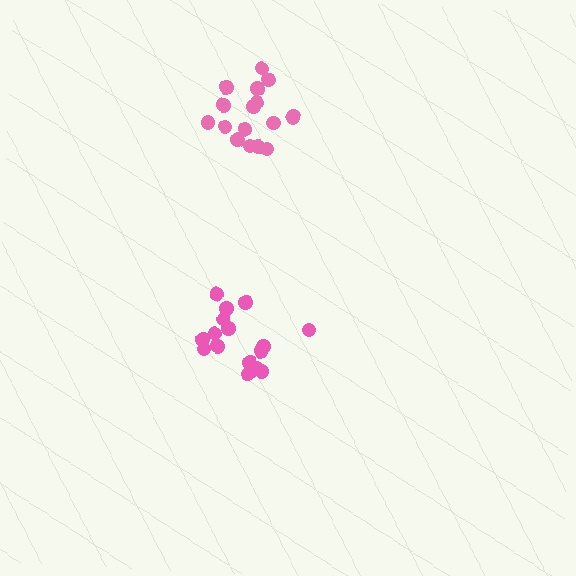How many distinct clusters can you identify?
There are 2 distinct clusters.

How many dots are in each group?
Group 1: 17 dots, Group 2: 17 dots (34 total).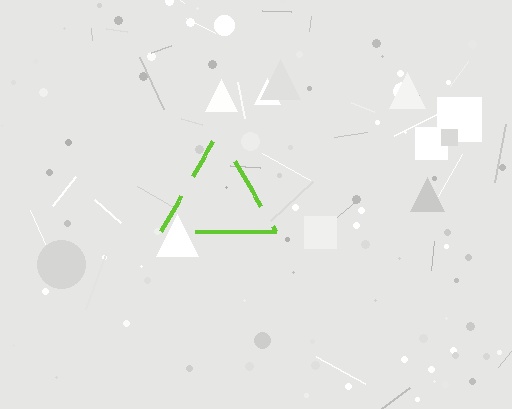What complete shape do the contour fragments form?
The contour fragments form a triangle.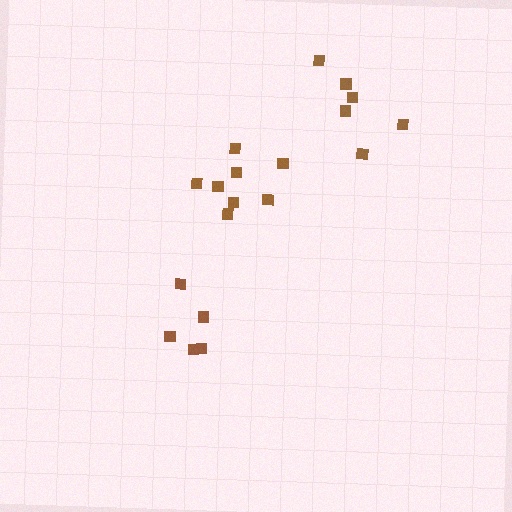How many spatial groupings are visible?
There are 3 spatial groupings.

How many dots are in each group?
Group 1: 6 dots, Group 2: 5 dots, Group 3: 8 dots (19 total).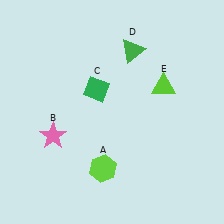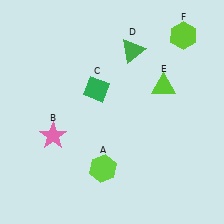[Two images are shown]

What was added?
A lime hexagon (F) was added in Image 2.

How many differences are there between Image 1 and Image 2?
There is 1 difference between the two images.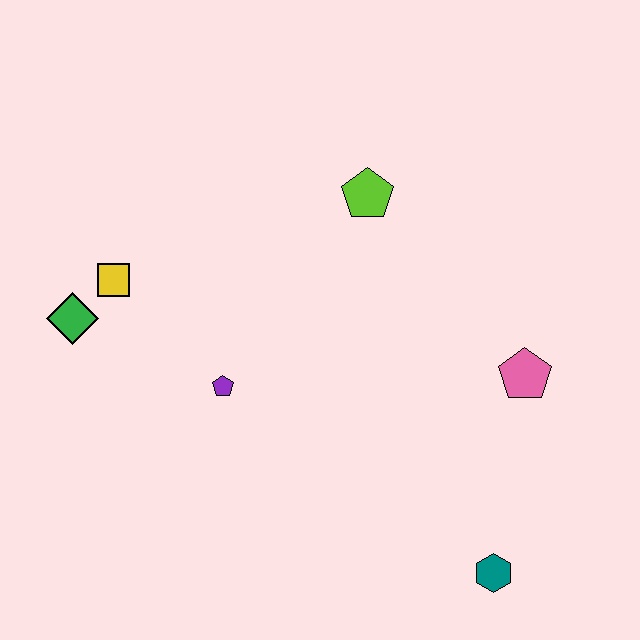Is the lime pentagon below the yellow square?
No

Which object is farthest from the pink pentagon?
The green diamond is farthest from the pink pentagon.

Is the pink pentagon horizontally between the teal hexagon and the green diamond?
No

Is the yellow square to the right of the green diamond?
Yes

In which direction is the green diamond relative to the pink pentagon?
The green diamond is to the left of the pink pentagon.